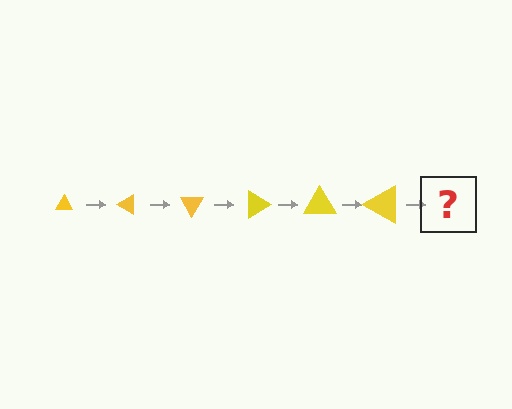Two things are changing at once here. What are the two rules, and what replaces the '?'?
The two rules are that the triangle grows larger each step and it rotates 30 degrees each step. The '?' should be a triangle, larger than the previous one and rotated 180 degrees from the start.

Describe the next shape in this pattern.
It should be a triangle, larger than the previous one and rotated 180 degrees from the start.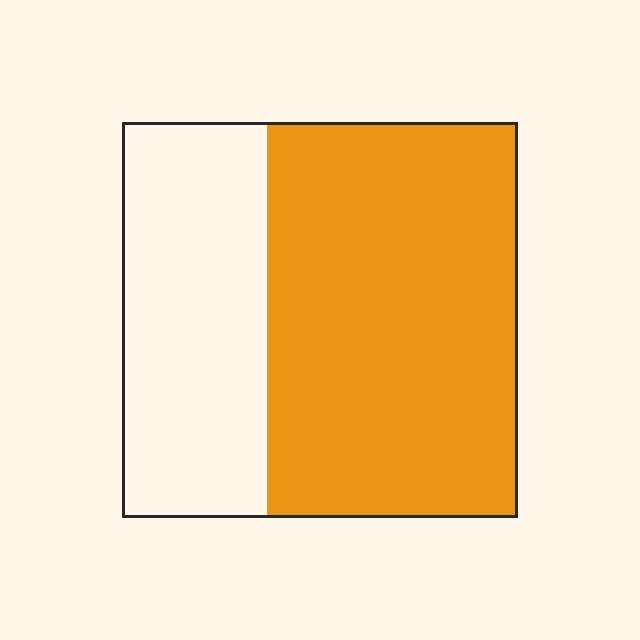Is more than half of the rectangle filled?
Yes.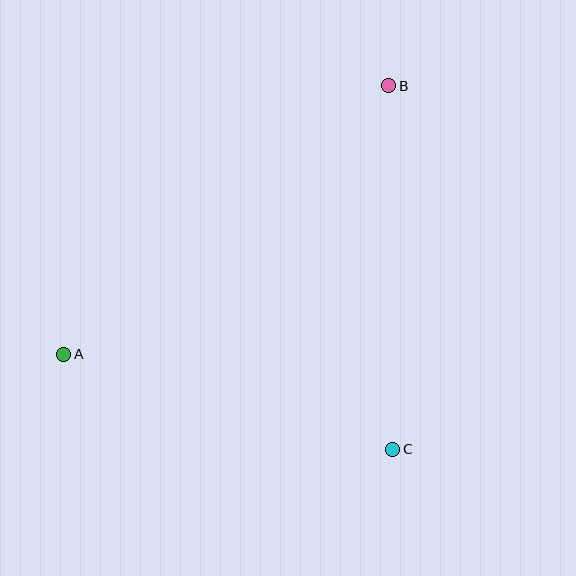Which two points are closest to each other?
Points A and C are closest to each other.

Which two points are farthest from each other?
Points A and B are farthest from each other.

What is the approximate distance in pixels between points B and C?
The distance between B and C is approximately 363 pixels.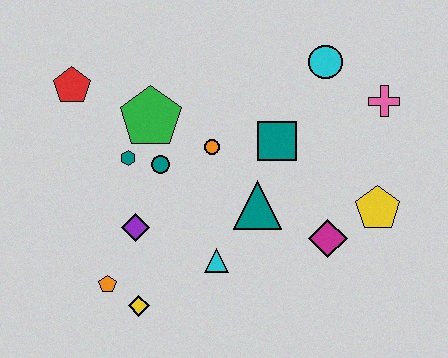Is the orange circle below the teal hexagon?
No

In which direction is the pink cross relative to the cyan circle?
The pink cross is to the right of the cyan circle.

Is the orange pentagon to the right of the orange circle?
No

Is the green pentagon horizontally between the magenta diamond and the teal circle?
No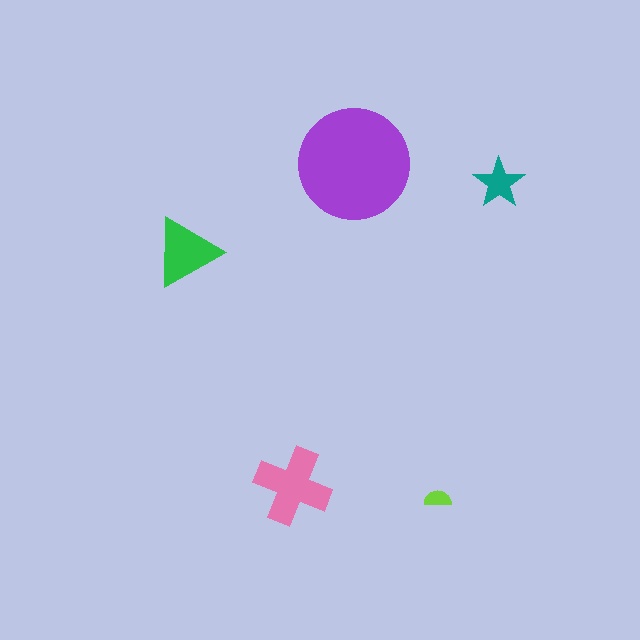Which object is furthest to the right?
The teal star is rightmost.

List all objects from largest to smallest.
The purple circle, the pink cross, the green triangle, the teal star, the lime semicircle.